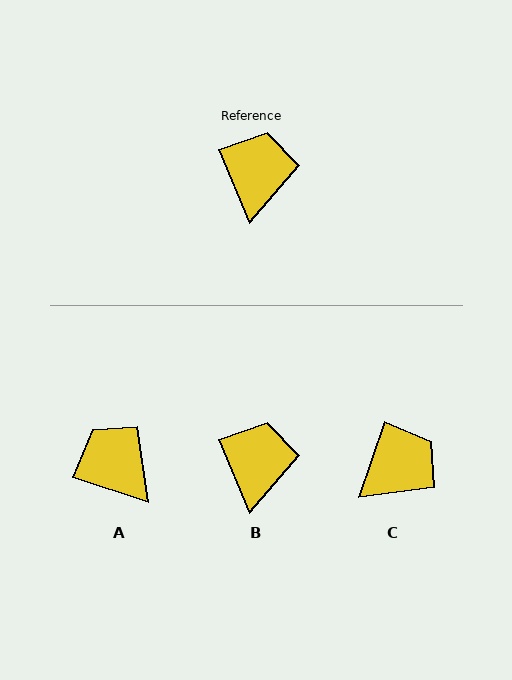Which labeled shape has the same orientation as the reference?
B.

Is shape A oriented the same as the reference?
No, it is off by about 49 degrees.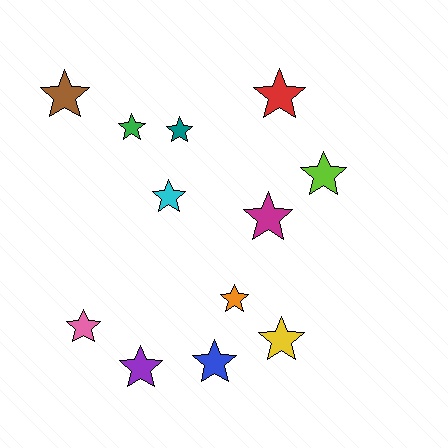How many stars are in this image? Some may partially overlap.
There are 12 stars.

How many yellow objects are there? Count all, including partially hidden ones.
There is 1 yellow object.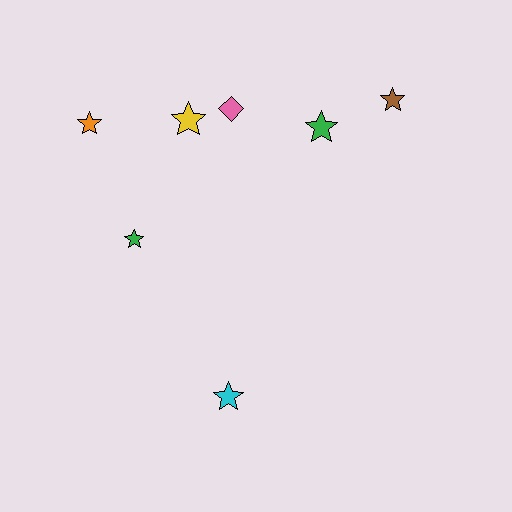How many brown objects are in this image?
There is 1 brown object.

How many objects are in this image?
There are 7 objects.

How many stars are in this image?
There are 6 stars.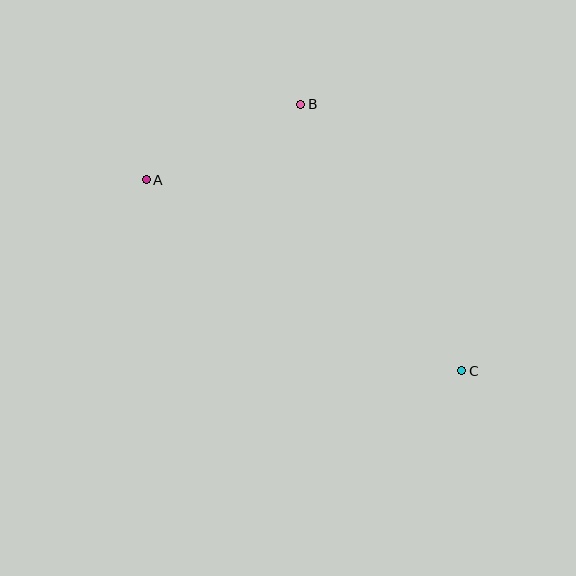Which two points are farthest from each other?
Points A and C are farthest from each other.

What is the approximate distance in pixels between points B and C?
The distance between B and C is approximately 311 pixels.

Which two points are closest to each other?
Points A and B are closest to each other.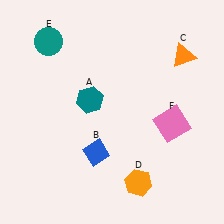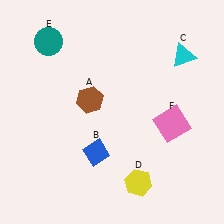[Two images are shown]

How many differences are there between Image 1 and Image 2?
There are 3 differences between the two images.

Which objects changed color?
A changed from teal to brown. C changed from orange to cyan. D changed from orange to yellow.